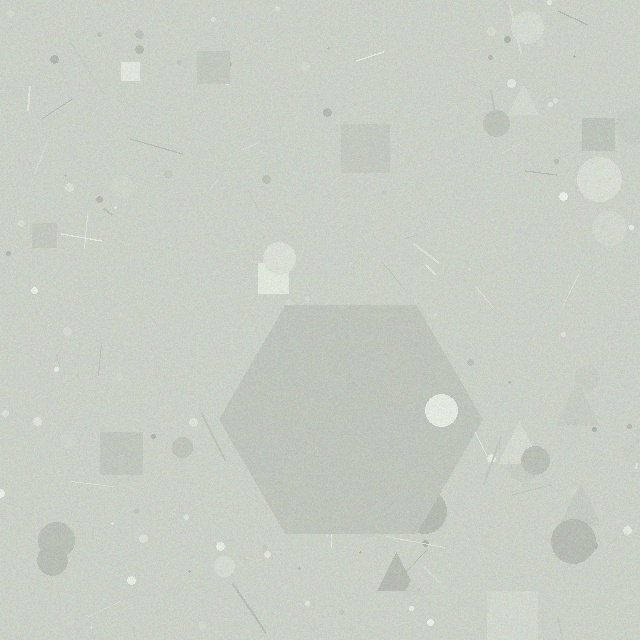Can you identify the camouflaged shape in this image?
The camouflaged shape is a hexagon.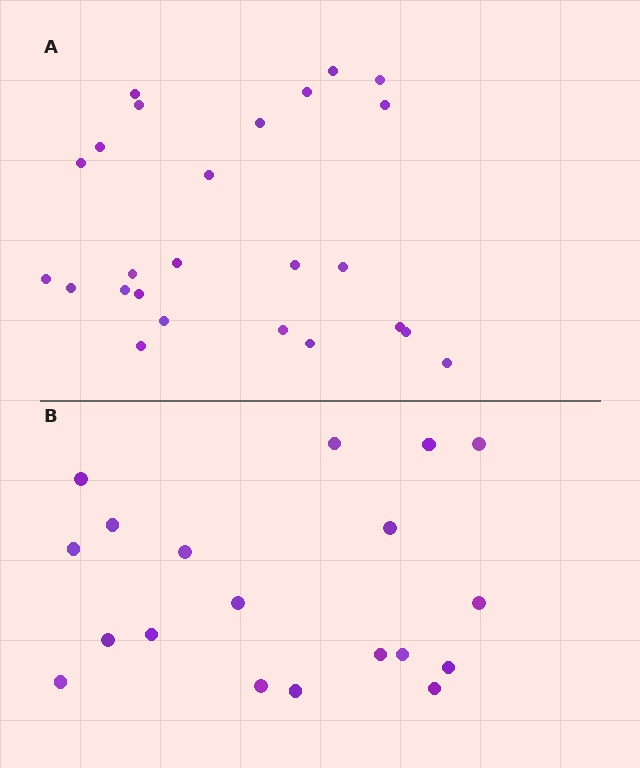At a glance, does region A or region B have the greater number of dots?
Region A (the top region) has more dots.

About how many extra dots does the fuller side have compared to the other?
Region A has about 6 more dots than region B.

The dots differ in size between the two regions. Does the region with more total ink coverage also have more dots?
No. Region B has more total ink coverage because its dots are larger, but region A actually contains more individual dots. Total area can be misleading — the number of items is what matters here.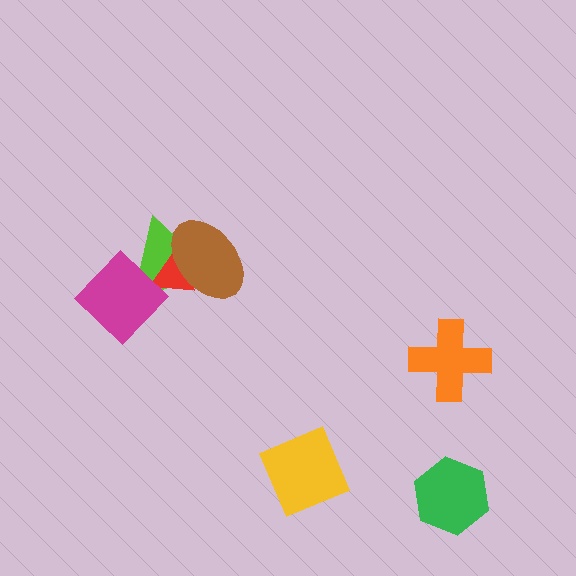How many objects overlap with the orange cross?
0 objects overlap with the orange cross.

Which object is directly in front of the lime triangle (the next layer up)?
The red triangle is directly in front of the lime triangle.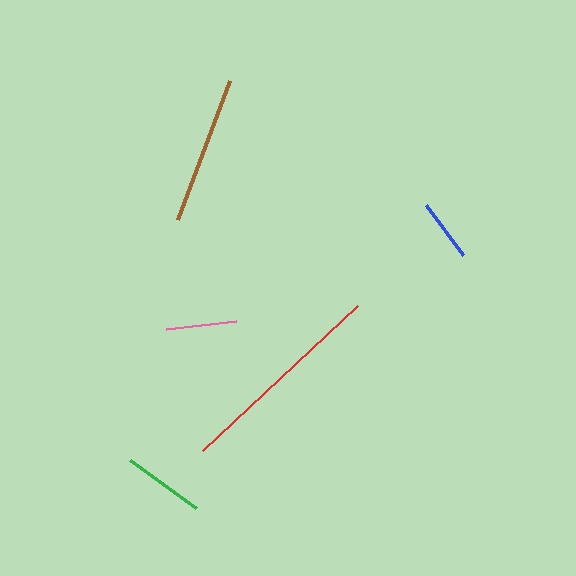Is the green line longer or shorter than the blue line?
The green line is longer than the blue line.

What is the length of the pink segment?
The pink segment is approximately 70 pixels long.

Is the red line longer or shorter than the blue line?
The red line is longer than the blue line.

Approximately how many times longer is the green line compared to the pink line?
The green line is approximately 1.2 times the length of the pink line.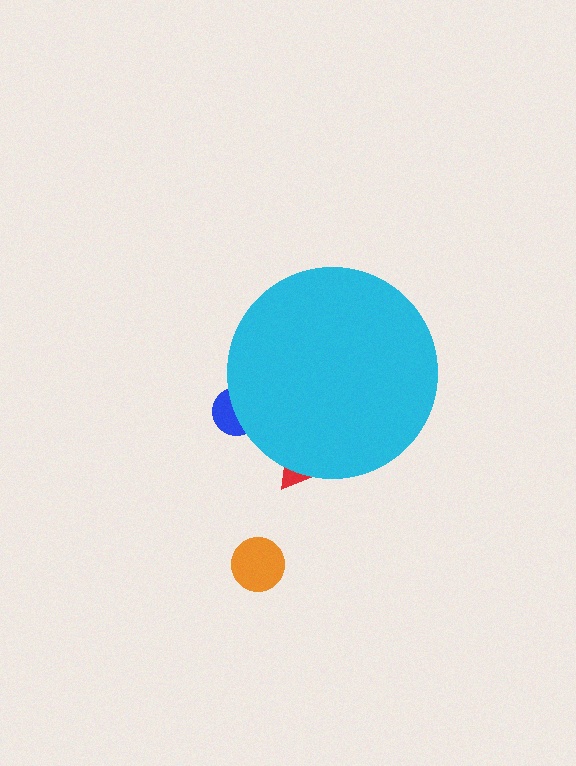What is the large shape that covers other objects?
A cyan circle.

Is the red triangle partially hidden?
Yes, the red triangle is partially hidden behind the cyan circle.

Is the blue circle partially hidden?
Yes, the blue circle is partially hidden behind the cyan circle.